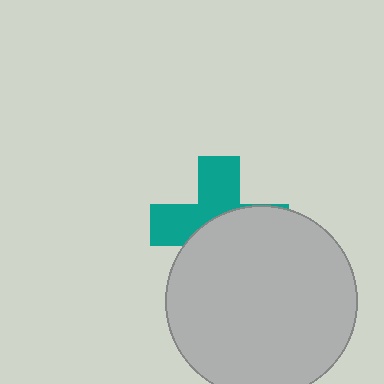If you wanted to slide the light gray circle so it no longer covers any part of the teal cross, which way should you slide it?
Slide it down — that is the most direct way to separate the two shapes.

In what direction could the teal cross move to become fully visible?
The teal cross could move up. That would shift it out from behind the light gray circle entirely.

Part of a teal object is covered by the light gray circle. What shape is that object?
It is a cross.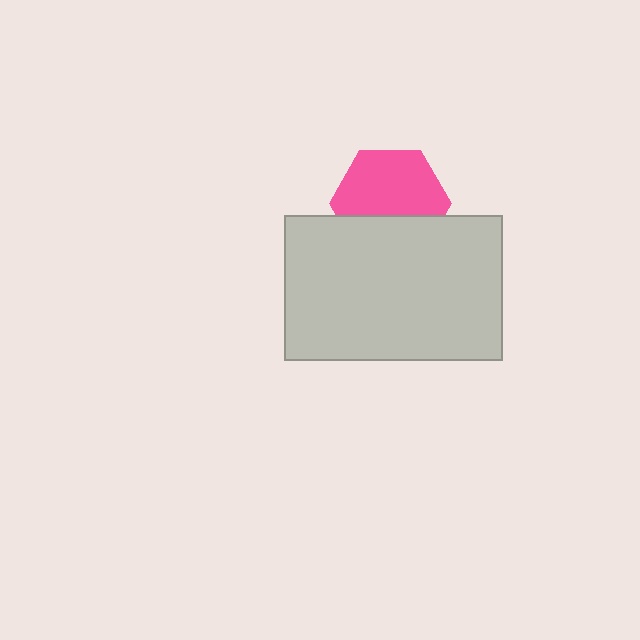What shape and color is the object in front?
The object in front is a light gray rectangle.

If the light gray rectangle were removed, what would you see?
You would see the complete pink hexagon.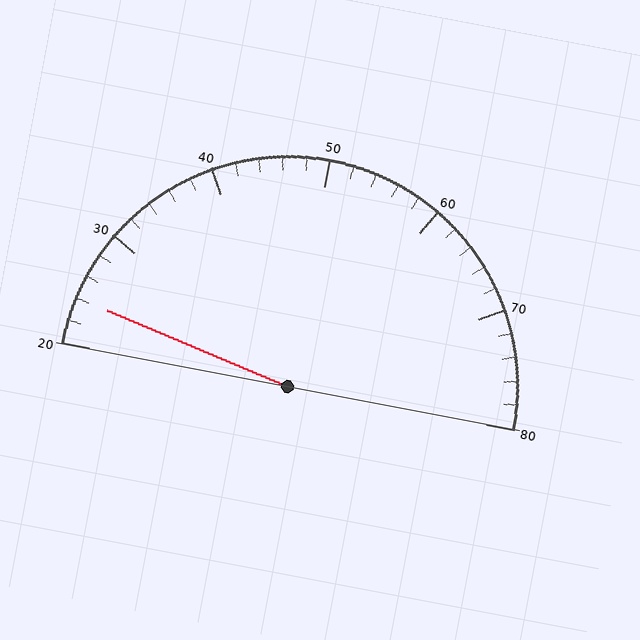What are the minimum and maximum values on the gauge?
The gauge ranges from 20 to 80.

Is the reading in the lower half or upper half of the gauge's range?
The reading is in the lower half of the range (20 to 80).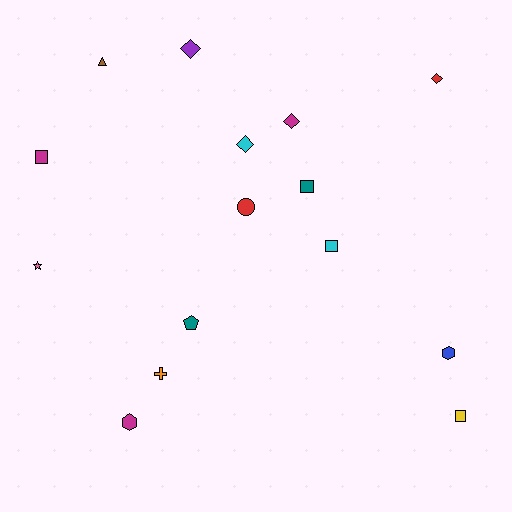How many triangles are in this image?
There is 1 triangle.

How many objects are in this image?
There are 15 objects.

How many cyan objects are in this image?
There are 2 cyan objects.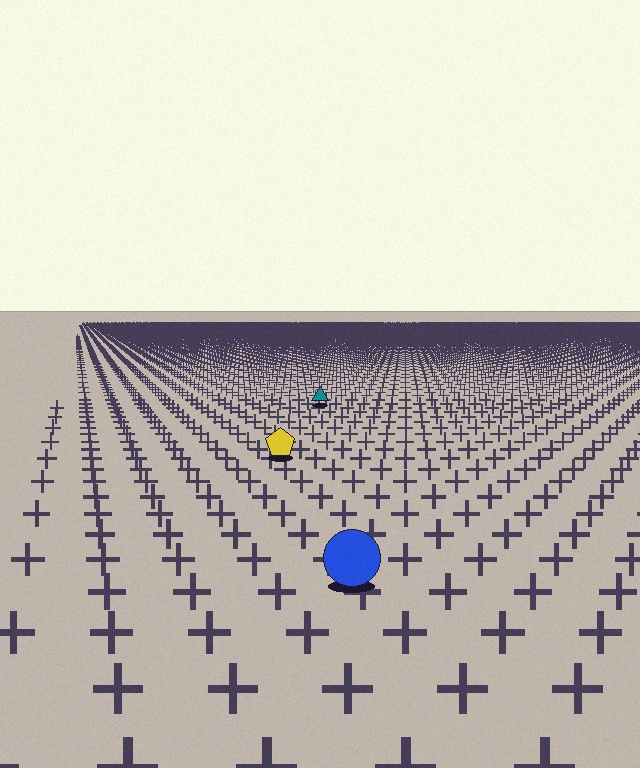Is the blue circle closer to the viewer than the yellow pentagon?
Yes. The blue circle is closer — you can tell from the texture gradient: the ground texture is coarser near it.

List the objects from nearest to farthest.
From nearest to farthest: the blue circle, the yellow pentagon, the teal triangle.